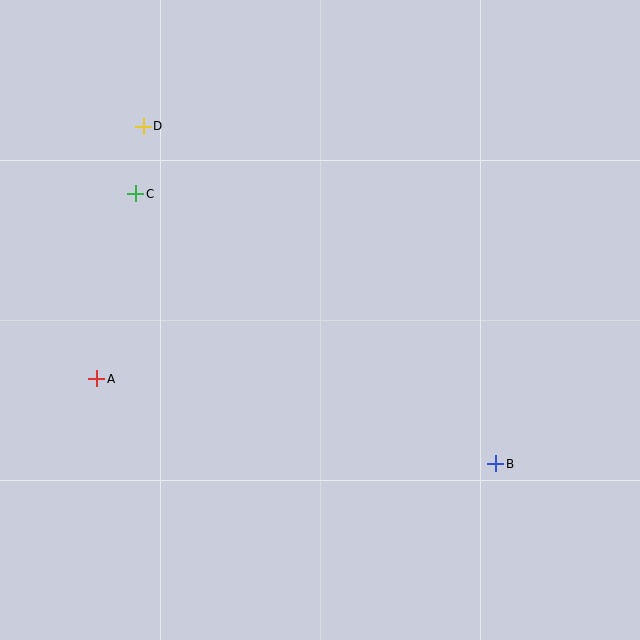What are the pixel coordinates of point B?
Point B is at (496, 464).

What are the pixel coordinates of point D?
Point D is at (143, 126).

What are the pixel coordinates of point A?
Point A is at (97, 379).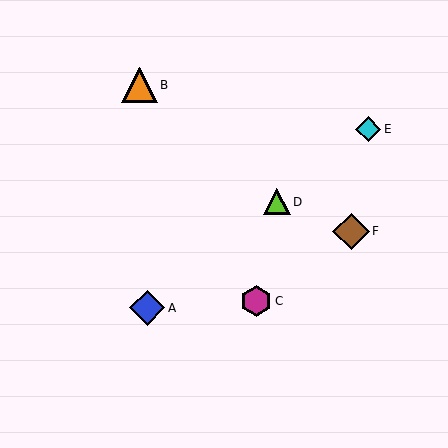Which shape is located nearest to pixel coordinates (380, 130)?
The cyan diamond (labeled E) at (368, 129) is nearest to that location.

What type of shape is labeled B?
Shape B is an orange triangle.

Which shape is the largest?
The brown diamond (labeled F) is the largest.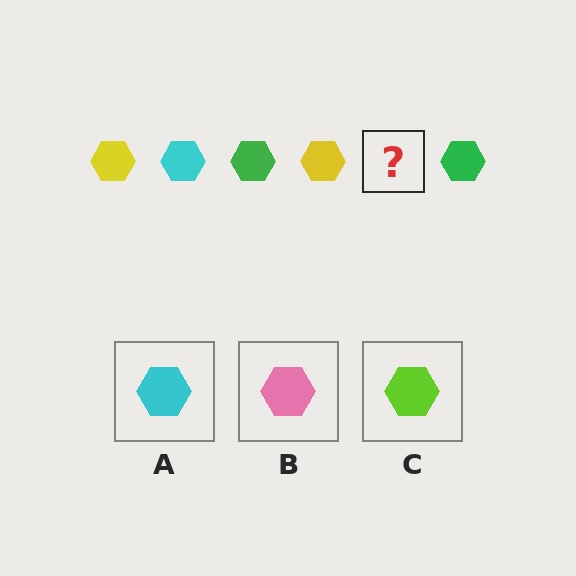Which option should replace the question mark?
Option A.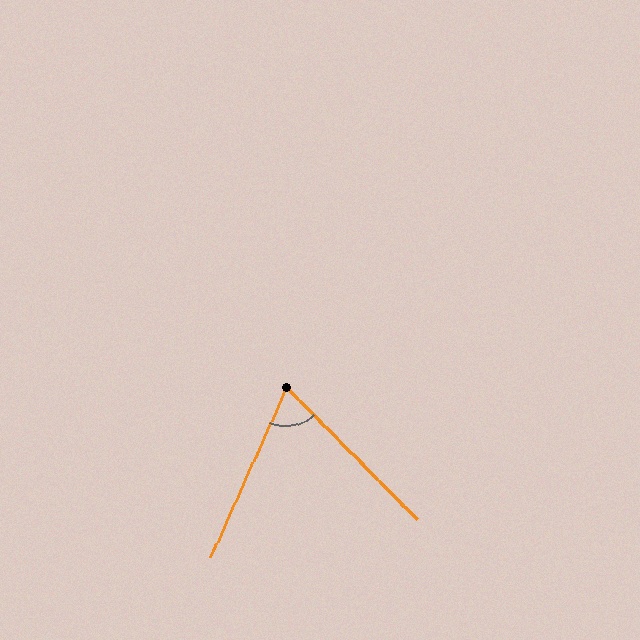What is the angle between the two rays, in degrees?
Approximately 68 degrees.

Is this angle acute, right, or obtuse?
It is acute.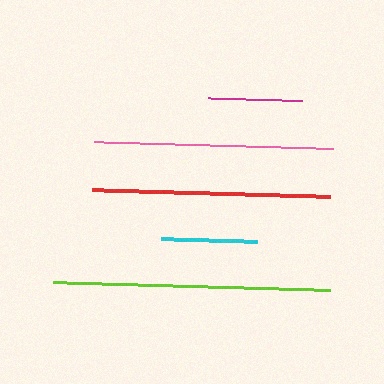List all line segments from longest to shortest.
From longest to shortest: lime, pink, red, cyan, magenta.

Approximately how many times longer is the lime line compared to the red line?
The lime line is approximately 1.2 times the length of the red line.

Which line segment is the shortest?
The magenta line is the shortest at approximately 94 pixels.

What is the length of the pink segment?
The pink segment is approximately 239 pixels long.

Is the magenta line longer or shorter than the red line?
The red line is longer than the magenta line.